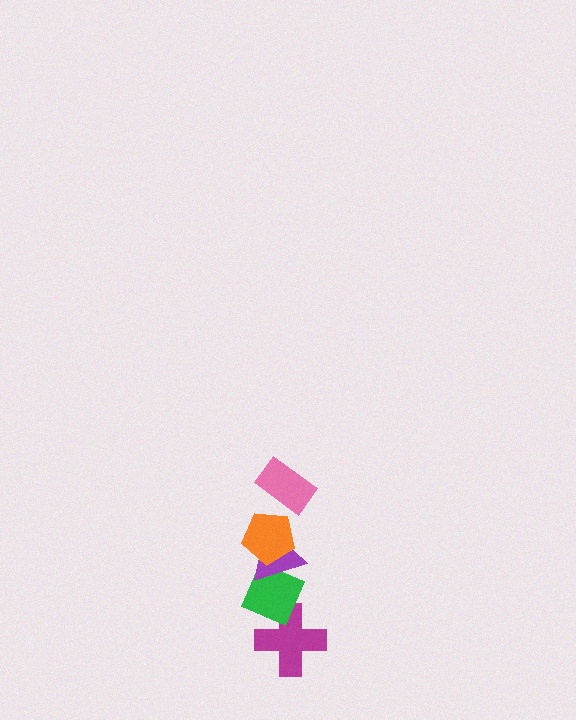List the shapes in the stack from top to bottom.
From top to bottom: the pink rectangle, the orange pentagon, the purple triangle, the green diamond, the magenta cross.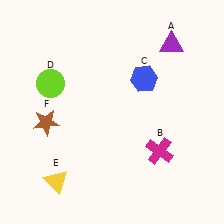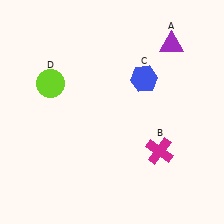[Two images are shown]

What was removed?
The yellow triangle (E), the brown star (F) were removed in Image 2.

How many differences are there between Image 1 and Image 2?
There are 2 differences between the two images.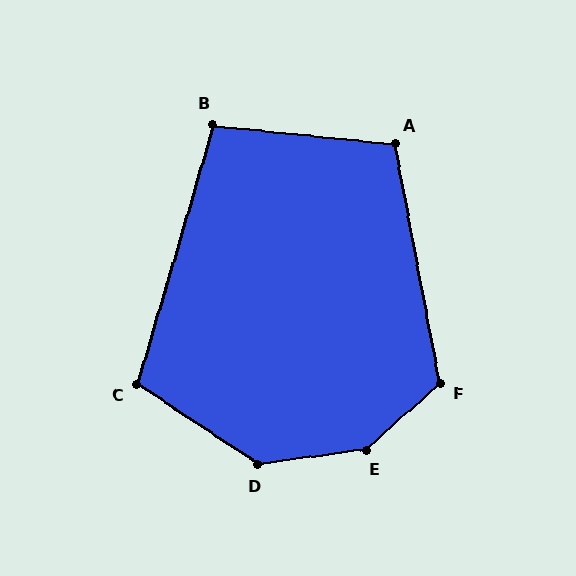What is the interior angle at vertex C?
Approximately 107 degrees (obtuse).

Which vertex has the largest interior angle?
E, at approximately 146 degrees.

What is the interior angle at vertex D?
Approximately 138 degrees (obtuse).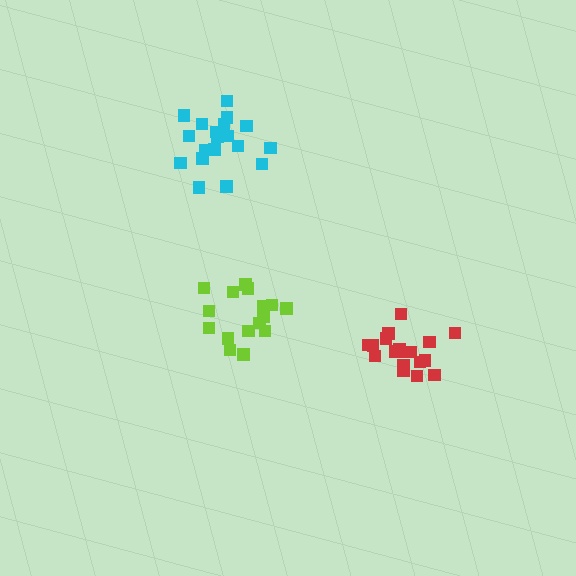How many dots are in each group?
Group 1: 19 dots, Group 2: 16 dots, Group 3: 19 dots (54 total).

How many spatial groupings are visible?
There are 3 spatial groupings.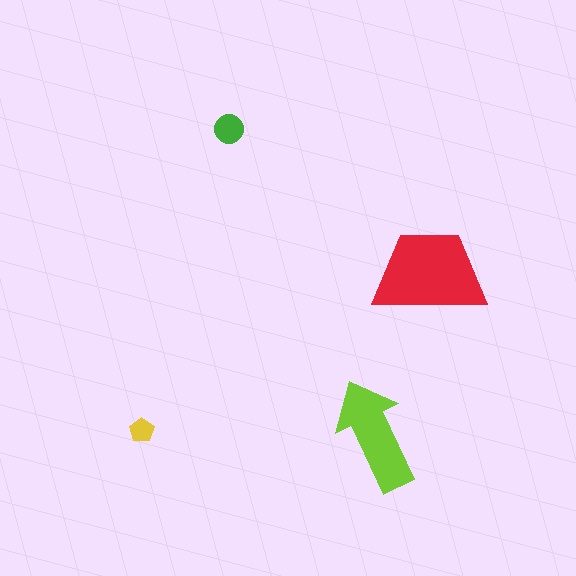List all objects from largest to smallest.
The red trapezoid, the lime arrow, the green circle, the yellow pentagon.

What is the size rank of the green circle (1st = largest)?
3rd.